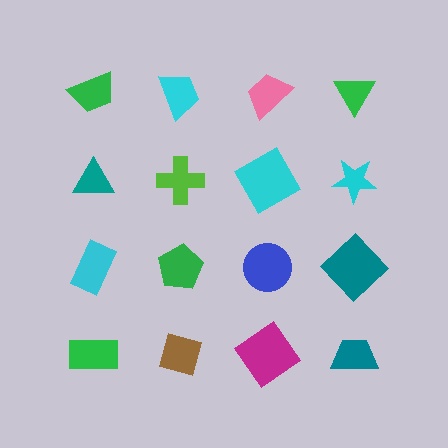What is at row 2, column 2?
A lime cross.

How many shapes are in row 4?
4 shapes.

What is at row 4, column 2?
A brown diamond.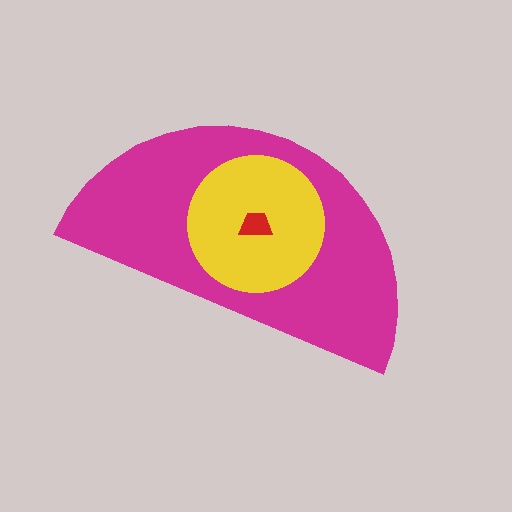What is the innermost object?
The red trapezoid.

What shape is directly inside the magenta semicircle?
The yellow circle.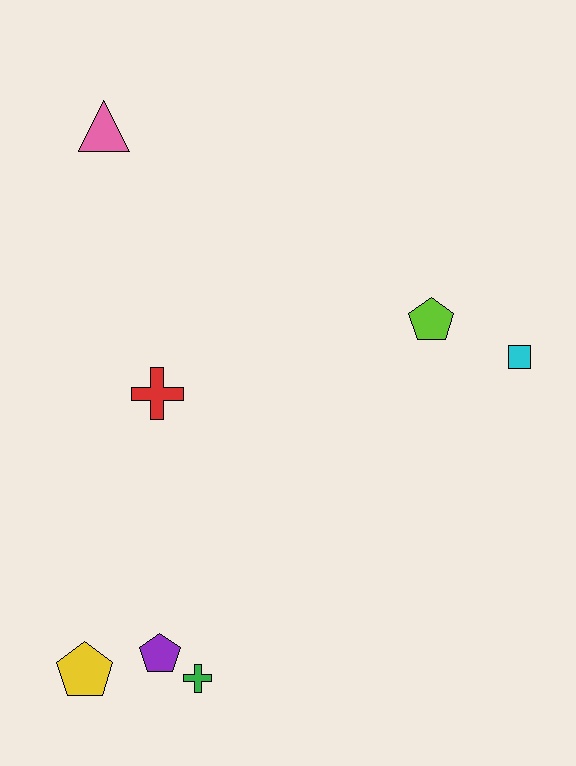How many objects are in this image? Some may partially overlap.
There are 7 objects.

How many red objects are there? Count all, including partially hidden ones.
There is 1 red object.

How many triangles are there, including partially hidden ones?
There is 1 triangle.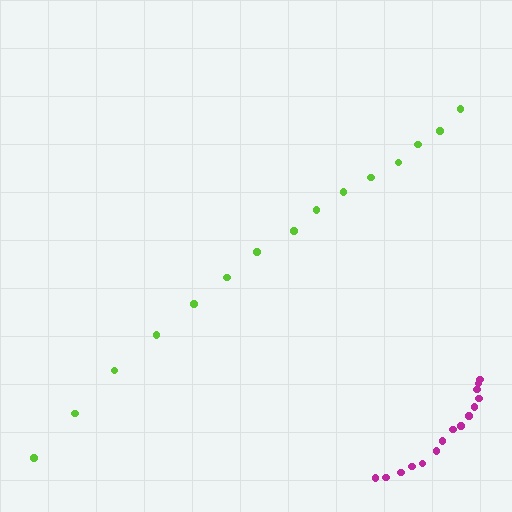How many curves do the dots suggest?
There are 2 distinct paths.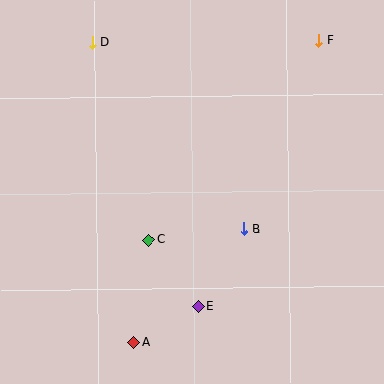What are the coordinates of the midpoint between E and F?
The midpoint between E and F is at (259, 173).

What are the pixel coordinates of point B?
Point B is at (244, 229).